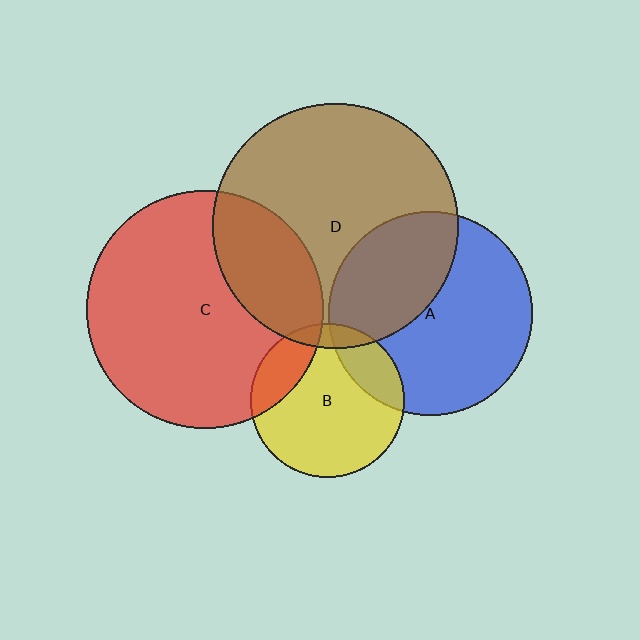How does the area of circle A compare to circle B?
Approximately 1.8 times.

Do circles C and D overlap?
Yes.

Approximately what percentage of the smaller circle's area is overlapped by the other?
Approximately 25%.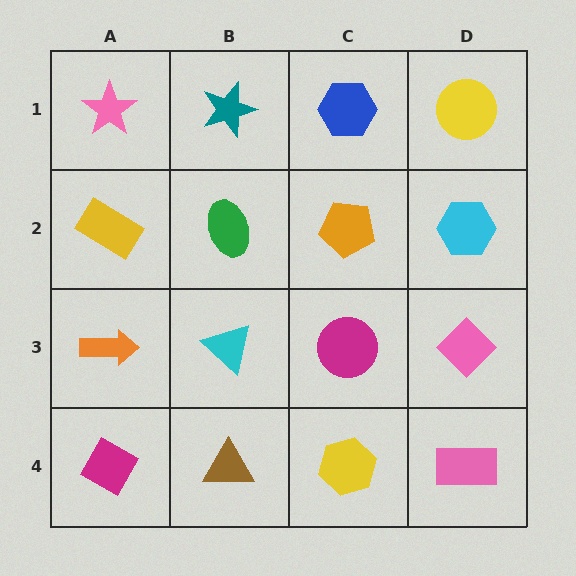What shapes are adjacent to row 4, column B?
A cyan triangle (row 3, column B), a magenta diamond (row 4, column A), a yellow hexagon (row 4, column C).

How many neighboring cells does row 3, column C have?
4.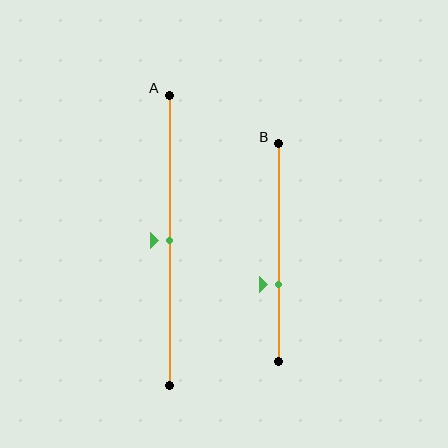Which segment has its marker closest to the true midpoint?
Segment A has its marker closest to the true midpoint.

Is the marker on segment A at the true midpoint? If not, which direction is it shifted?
Yes, the marker on segment A is at the true midpoint.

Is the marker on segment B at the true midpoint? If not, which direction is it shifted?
No, the marker on segment B is shifted downward by about 15% of the segment length.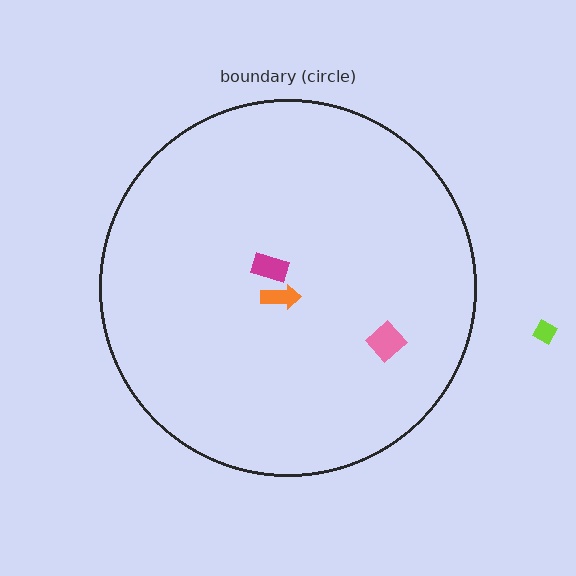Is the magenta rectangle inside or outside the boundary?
Inside.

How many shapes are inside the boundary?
3 inside, 1 outside.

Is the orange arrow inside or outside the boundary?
Inside.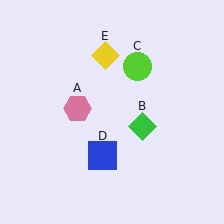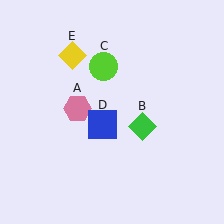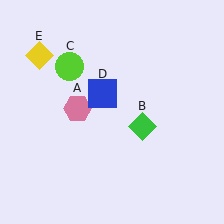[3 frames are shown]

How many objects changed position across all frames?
3 objects changed position: lime circle (object C), blue square (object D), yellow diamond (object E).